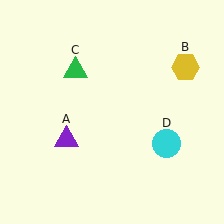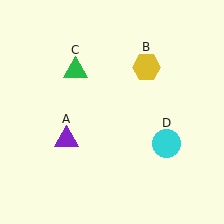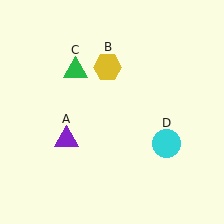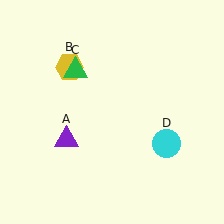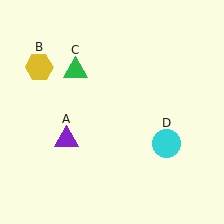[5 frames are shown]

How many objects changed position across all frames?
1 object changed position: yellow hexagon (object B).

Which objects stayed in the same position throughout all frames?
Purple triangle (object A) and green triangle (object C) and cyan circle (object D) remained stationary.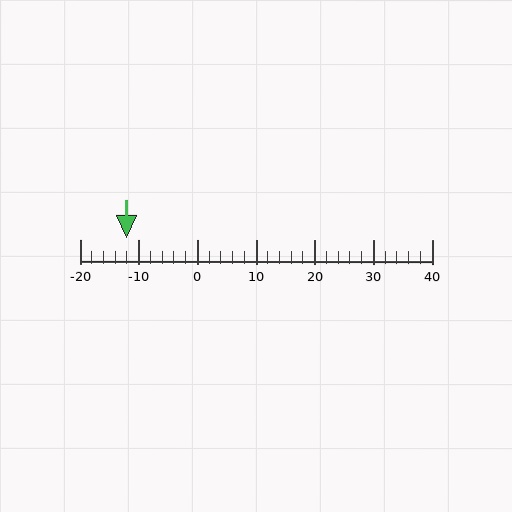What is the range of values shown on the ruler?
The ruler shows values from -20 to 40.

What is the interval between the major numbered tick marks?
The major tick marks are spaced 10 units apart.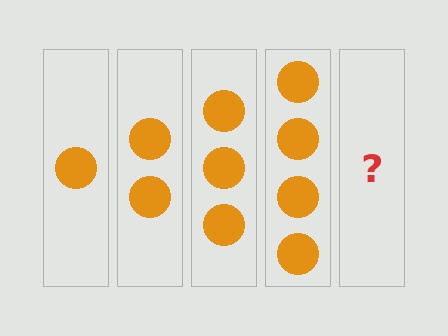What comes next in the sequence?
The next element should be 5 circles.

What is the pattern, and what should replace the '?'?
The pattern is that each step adds one more circle. The '?' should be 5 circles.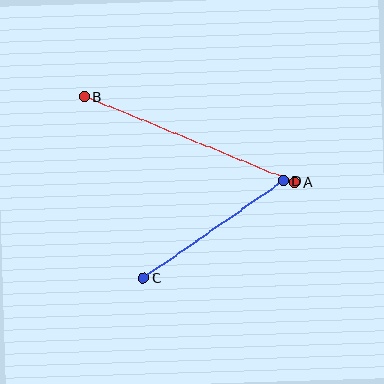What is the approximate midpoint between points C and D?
The midpoint is at approximately (213, 229) pixels.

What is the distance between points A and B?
The distance is approximately 227 pixels.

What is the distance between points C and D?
The distance is approximately 170 pixels.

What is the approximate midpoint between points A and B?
The midpoint is at approximately (189, 140) pixels.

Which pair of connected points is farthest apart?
Points A and B are farthest apart.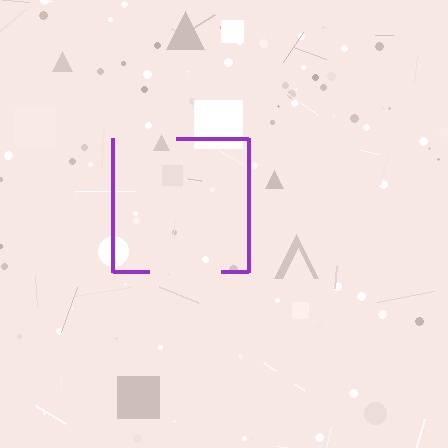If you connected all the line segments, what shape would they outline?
They would outline a square.